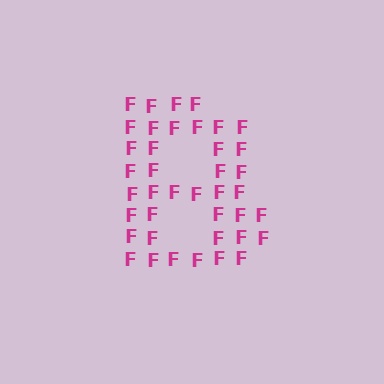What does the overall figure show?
The overall figure shows the letter B.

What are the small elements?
The small elements are letter F's.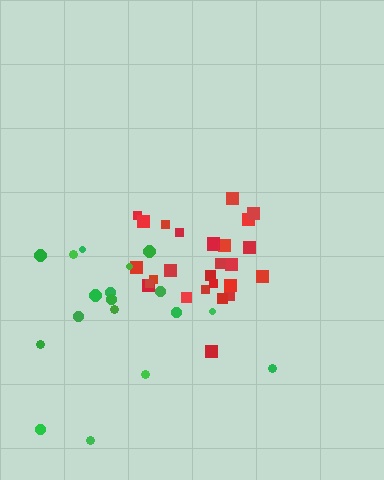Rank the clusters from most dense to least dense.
red, green.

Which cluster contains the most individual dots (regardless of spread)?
Red (29).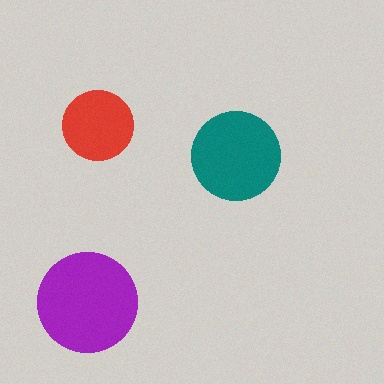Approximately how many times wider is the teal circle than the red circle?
About 1.5 times wider.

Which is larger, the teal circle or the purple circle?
The purple one.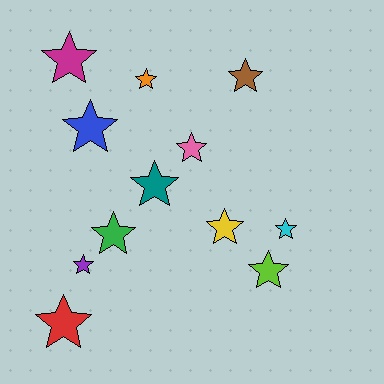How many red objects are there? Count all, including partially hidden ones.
There is 1 red object.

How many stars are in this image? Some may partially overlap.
There are 12 stars.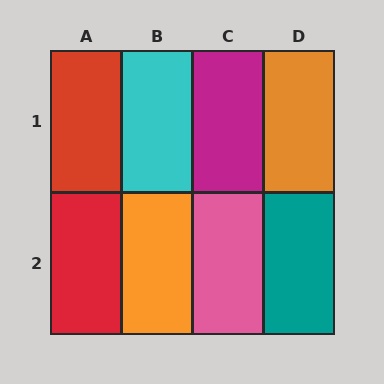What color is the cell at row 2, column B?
Orange.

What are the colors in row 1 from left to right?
Red, cyan, magenta, orange.